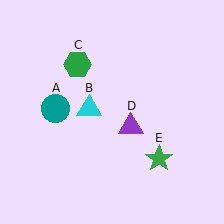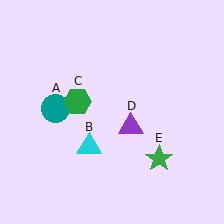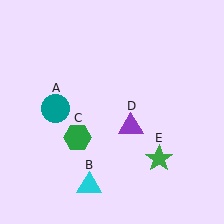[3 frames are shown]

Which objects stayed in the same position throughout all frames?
Teal circle (object A) and purple triangle (object D) and green star (object E) remained stationary.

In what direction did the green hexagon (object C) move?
The green hexagon (object C) moved down.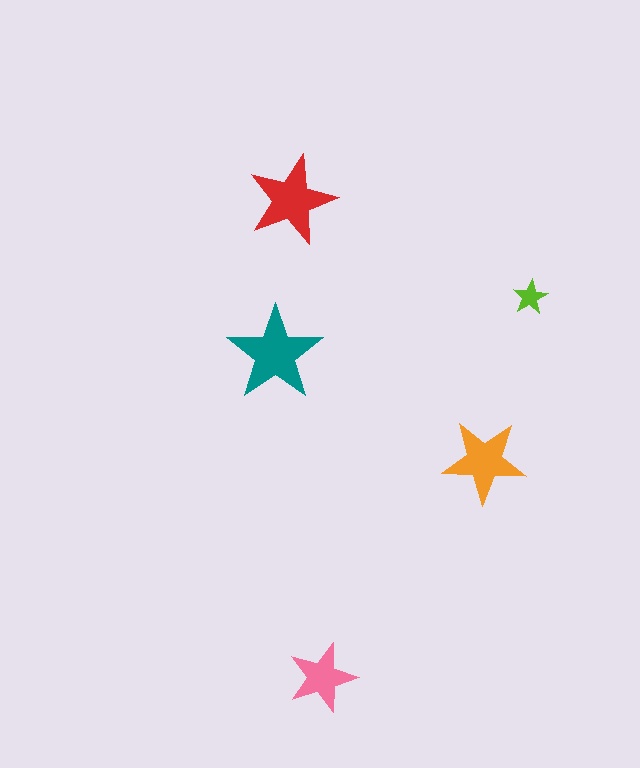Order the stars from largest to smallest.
the teal one, the red one, the orange one, the pink one, the lime one.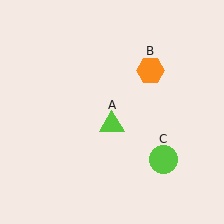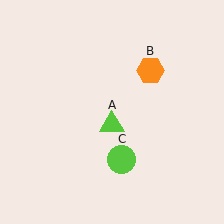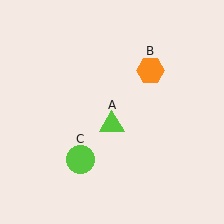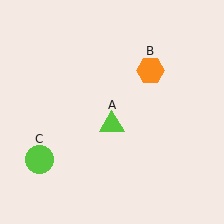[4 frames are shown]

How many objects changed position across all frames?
1 object changed position: lime circle (object C).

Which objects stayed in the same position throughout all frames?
Lime triangle (object A) and orange hexagon (object B) remained stationary.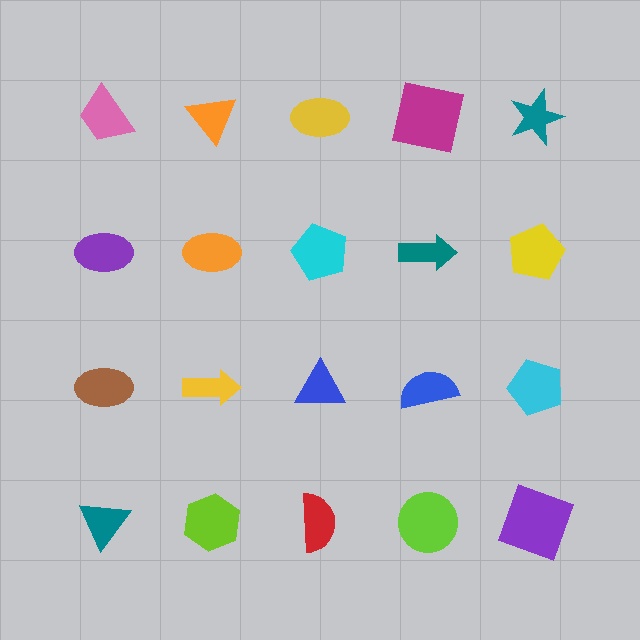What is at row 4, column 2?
A lime hexagon.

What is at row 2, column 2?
An orange ellipse.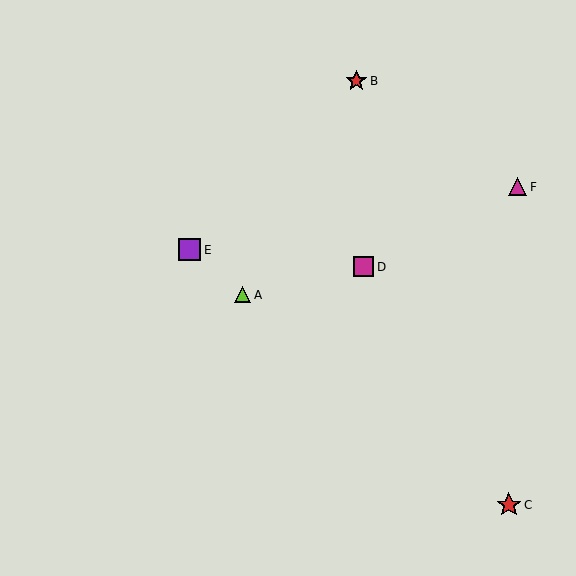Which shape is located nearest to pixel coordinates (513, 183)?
The magenta triangle (labeled F) at (518, 187) is nearest to that location.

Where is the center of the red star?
The center of the red star is at (509, 505).